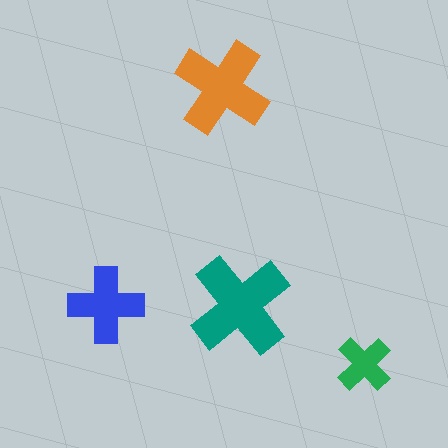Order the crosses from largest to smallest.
the teal one, the orange one, the blue one, the green one.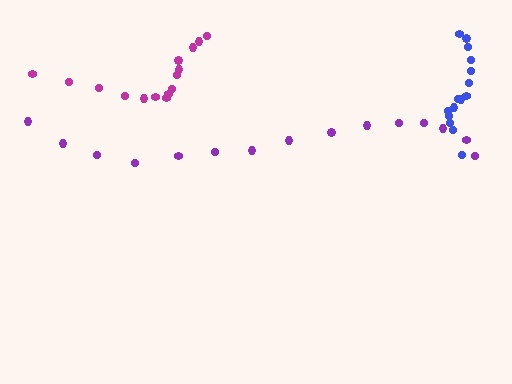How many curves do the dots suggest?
There are 3 distinct paths.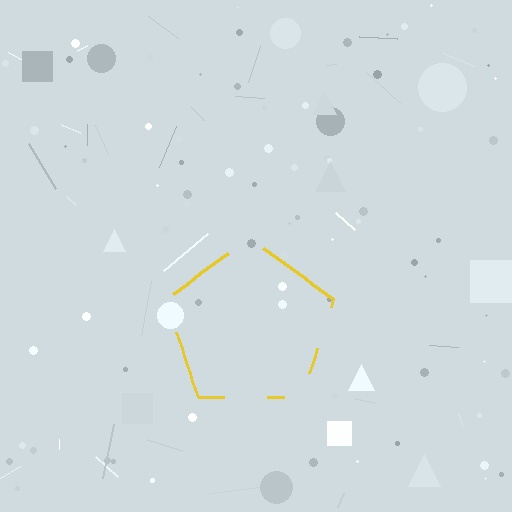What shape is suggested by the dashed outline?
The dashed outline suggests a pentagon.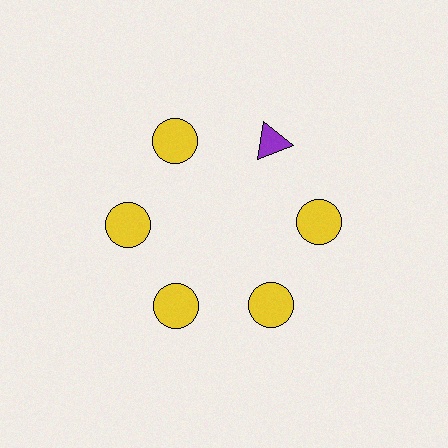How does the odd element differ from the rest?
It differs in both color (purple instead of yellow) and shape (triangle instead of circle).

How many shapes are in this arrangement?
There are 6 shapes arranged in a ring pattern.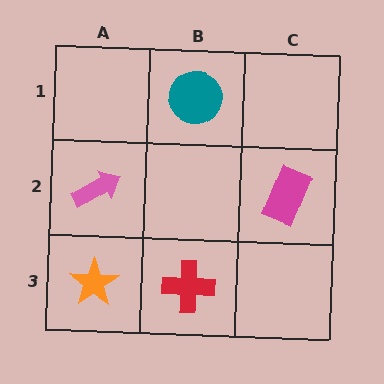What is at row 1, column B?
A teal circle.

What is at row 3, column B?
A red cross.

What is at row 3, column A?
An orange star.